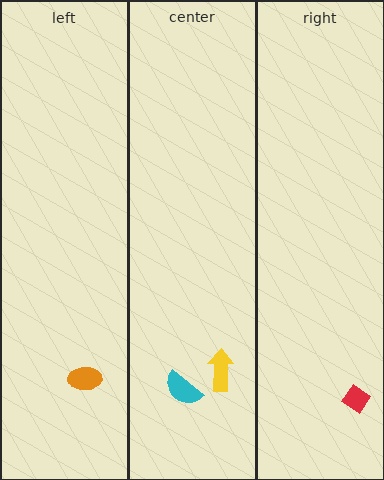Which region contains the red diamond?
The right region.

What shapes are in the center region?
The yellow arrow, the cyan semicircle.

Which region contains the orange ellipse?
The left region.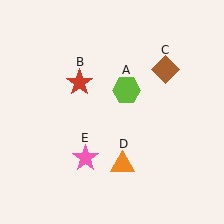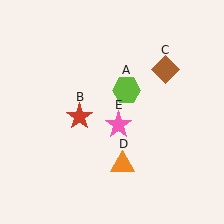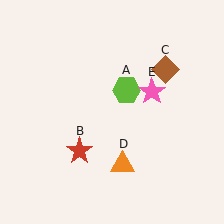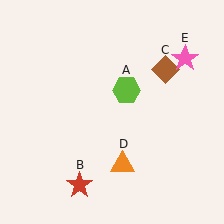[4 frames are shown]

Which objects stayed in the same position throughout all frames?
Lime hexagon (object A) and brown diamond (object C) and orange triangle (object D) remained stationary.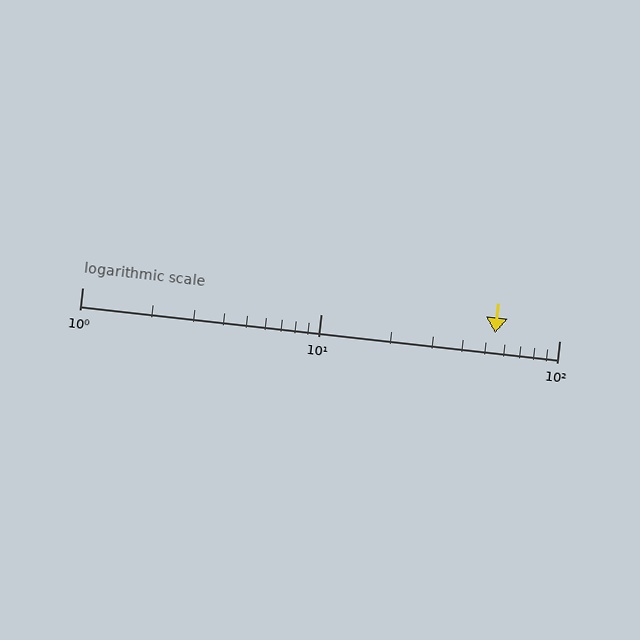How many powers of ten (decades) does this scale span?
The scale spans 2 decades, from 1 to 100.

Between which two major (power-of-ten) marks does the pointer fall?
The pointer is between 10 and 100.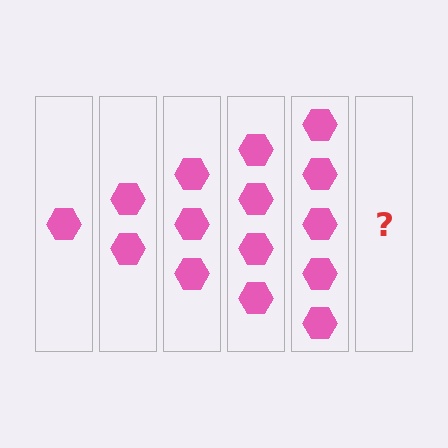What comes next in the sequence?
The next element should be 6 hexagons.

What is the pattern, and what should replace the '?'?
The pattern is that each step adds one more hexagon. The '?' should be 6 hexagons.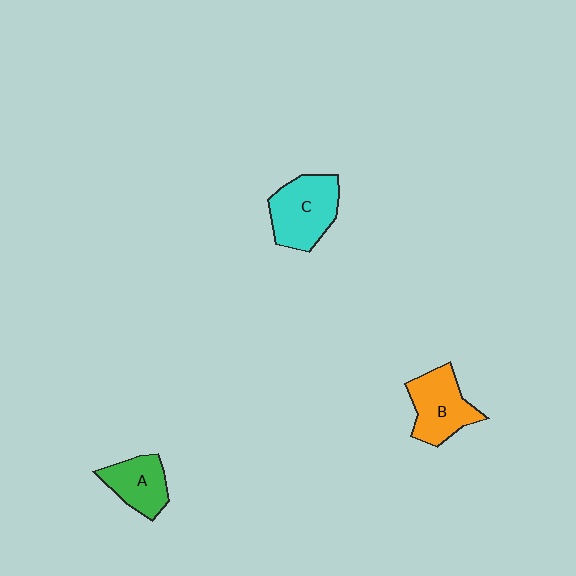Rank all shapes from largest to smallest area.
From largest to smallest: C (cyan), B (orange), A (green).